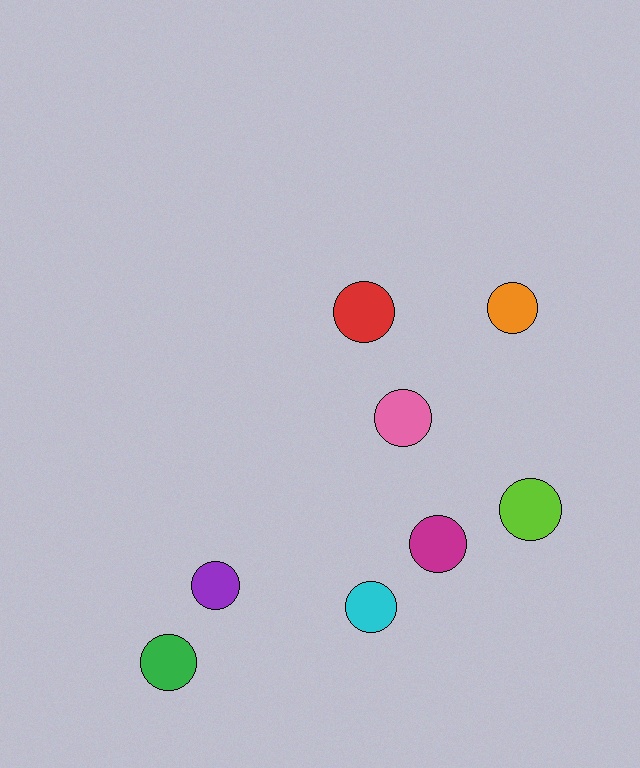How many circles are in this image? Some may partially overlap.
There are 8 circles.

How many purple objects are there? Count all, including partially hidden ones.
There is 1 purple object.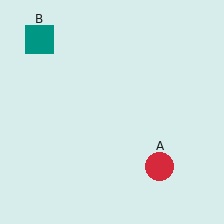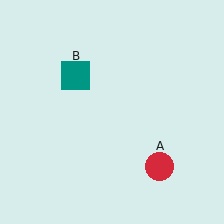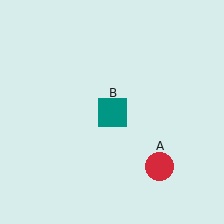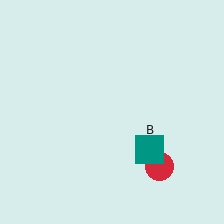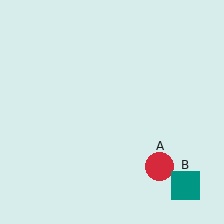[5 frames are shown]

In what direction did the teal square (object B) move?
The teal square (object B) moved down and to the right.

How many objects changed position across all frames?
1 object changed position: teal square (object B).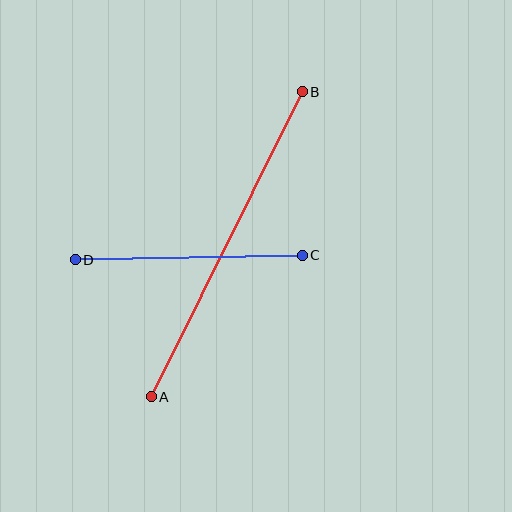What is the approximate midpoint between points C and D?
The midpoint is at approximately (189, 257) pixels.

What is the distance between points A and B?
The distance is approximately 340 pixels.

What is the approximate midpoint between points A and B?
The midpoint is at approximately (227, 244) pixels.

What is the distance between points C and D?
The distance is approximately 227 pixels.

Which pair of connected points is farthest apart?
Points A and B are farthest apart.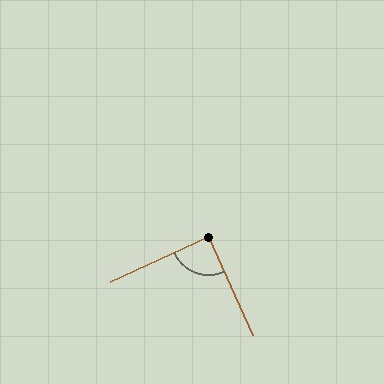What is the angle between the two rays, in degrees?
Approximately 89 degrees.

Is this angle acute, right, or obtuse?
It is approximately a right angle.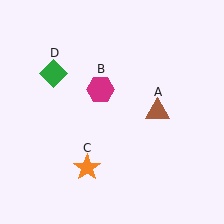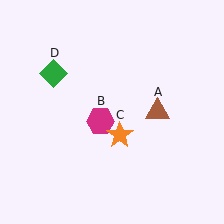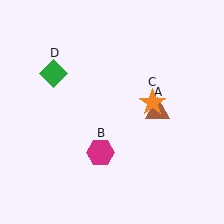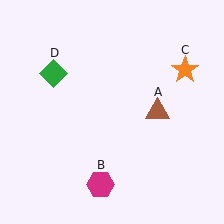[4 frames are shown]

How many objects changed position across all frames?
2 objects changed position: magenta hexagon (object B), orange star (object C).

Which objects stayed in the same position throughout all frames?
Brown triangle (object A) and green diamond (object D) remained stationary.